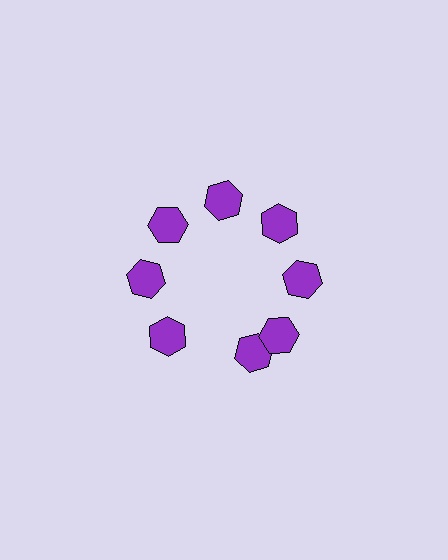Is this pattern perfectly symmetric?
No. The 8 purple hexagons are arranged in a ring, but one element near the 6 o'clock position is rotated out of alignment along the ring, breaking the 8-fold rotational symmetry.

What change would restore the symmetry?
The symmetry would be restored by rotating it back into even spacing with its neighbors so that all 8 hexagons sit at equal angles and equal distance from the center.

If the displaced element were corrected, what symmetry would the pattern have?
It would have 8-fold rotational symmetry — the pattern would map onto itself every 45 degrees.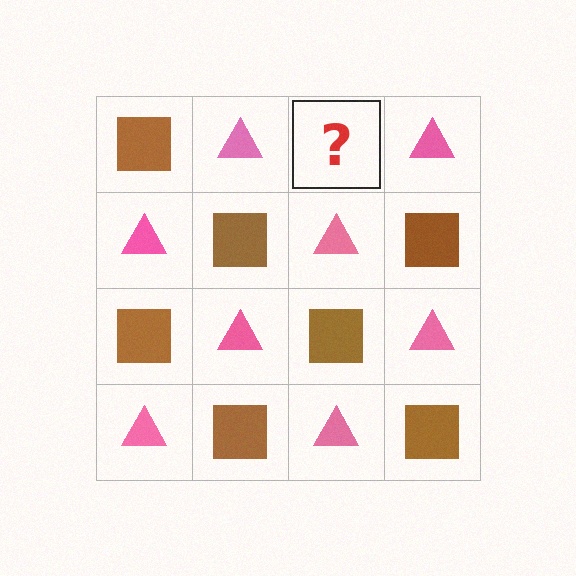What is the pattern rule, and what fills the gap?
The rule is that it alternates brown square and pink triangle in a checkerboard pattern. The gap should be filled with a brown square.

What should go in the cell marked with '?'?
The missing cell should contain a brown square.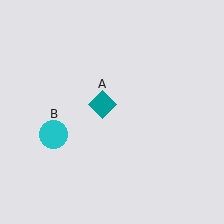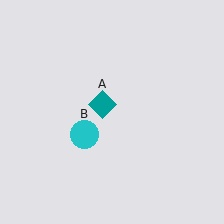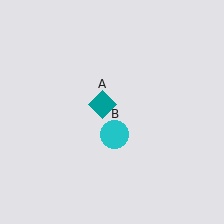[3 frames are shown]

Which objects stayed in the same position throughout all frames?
Teal diamond (object A) remained stationary.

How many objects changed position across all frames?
1 object changed position: cyan circle (object B).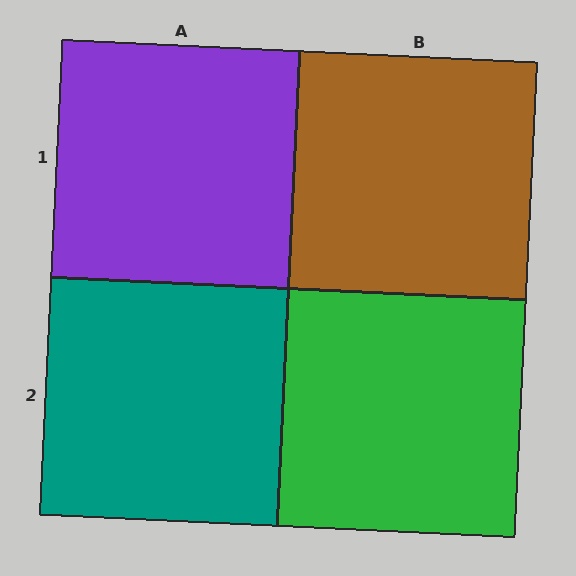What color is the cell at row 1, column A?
Purple.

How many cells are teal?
1 cell is teal.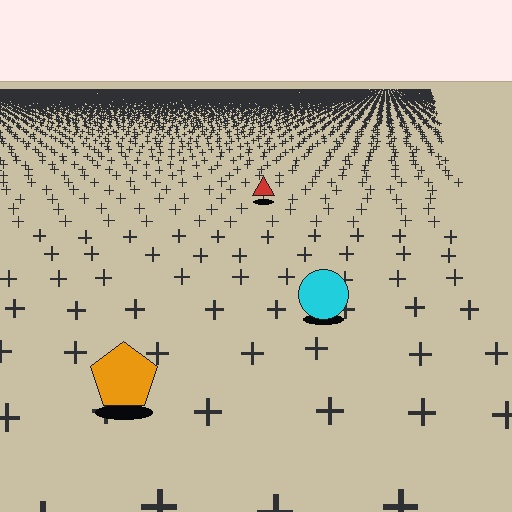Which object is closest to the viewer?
The orange pentagon is closest. The texture marks near it are larger and more spread out.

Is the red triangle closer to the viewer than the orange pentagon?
No. The orange pentagon is closer — you can tell from the texture gradient: the ground texture is coarser near it.